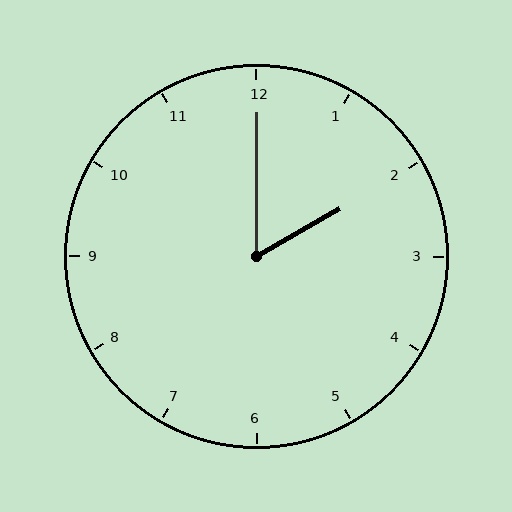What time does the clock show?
2:00.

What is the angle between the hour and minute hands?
Approximately 60 degrees.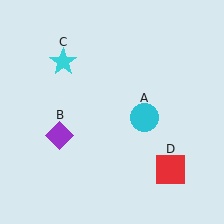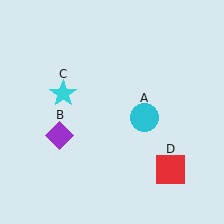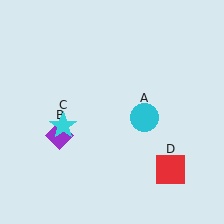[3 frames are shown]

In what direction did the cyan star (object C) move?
The cyan star (object C) moved down.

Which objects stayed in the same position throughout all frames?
Cyan circle (object A) and purple diamond (object B) and red square (object D) remained stationary.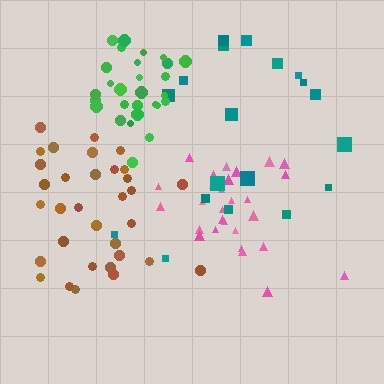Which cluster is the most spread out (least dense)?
Teal.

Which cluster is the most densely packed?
Green.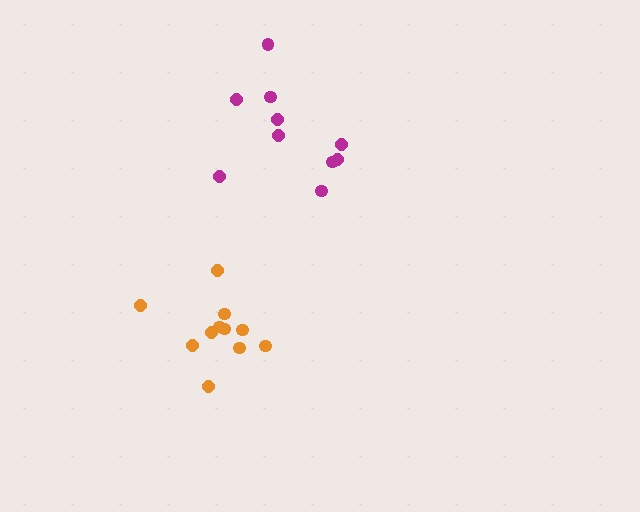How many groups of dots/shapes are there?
There are 2 groups.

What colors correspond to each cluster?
The clusters are colored: orange, magenta.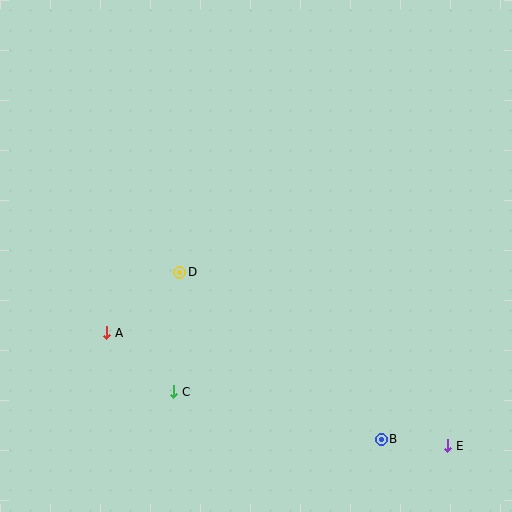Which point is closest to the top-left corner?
Point D is closest to the top-left corner.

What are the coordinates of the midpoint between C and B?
The midpoint between C and B is at (277, 416).